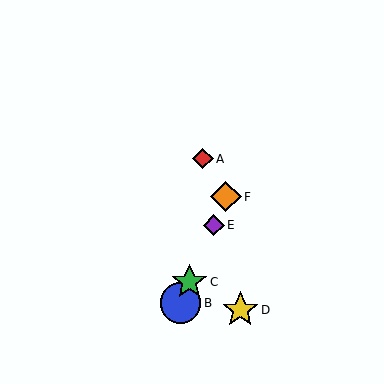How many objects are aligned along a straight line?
4 objects (B, C, E, F) are aligned along a straight line.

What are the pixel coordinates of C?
Object C is at (189, 282).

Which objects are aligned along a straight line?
Objects B, C, E, F are aligned along a straight line.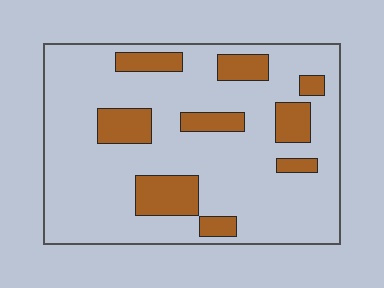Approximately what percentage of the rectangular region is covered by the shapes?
Approximately 20%.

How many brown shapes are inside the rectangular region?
9.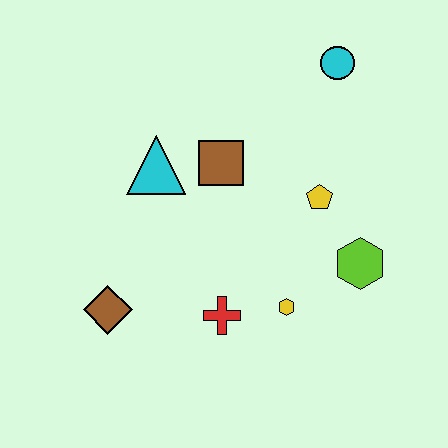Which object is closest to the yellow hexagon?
The red cross is closest to the yellow hexagon.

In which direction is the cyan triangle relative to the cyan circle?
The cyan triangle is to the left of the cyan circle.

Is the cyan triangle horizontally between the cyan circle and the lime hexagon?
No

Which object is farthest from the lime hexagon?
The brown diamond is farthest from the lime hexagon.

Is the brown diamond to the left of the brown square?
Yes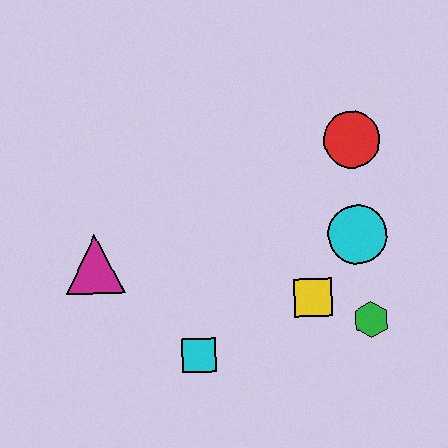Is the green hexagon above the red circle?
No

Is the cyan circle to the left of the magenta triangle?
No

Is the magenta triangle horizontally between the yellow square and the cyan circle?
No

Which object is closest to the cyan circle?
The yellow square is closest to the cyan circle.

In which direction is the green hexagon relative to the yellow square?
The green hexagon is to the right of the yellow square.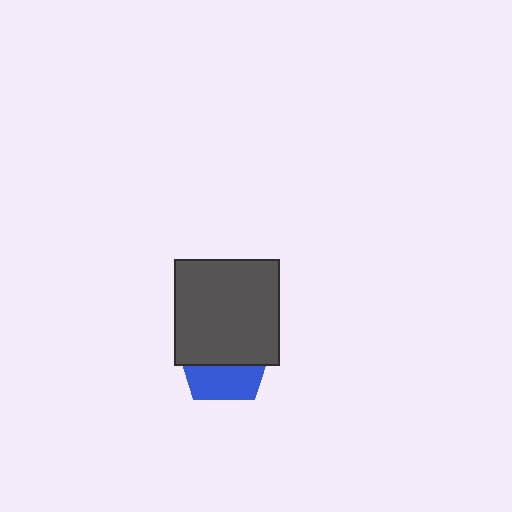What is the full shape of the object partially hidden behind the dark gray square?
The partially hidden object is a blue pentagon.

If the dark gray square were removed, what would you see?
You would see the complete blue pentagon.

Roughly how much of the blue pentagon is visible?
A small part of it is visible (roughly 39%).